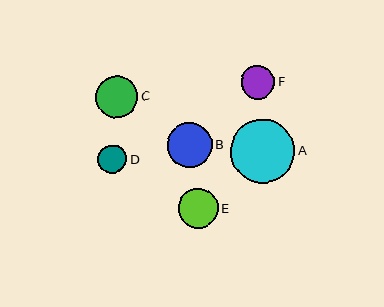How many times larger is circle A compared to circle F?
Circle A is approximately 1.9 times the size of circle F.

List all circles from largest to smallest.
From largest to smallest: A, B, C, E, F, D.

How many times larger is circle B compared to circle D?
Circle B is approximately 1.6 times the size of circle D.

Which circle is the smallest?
Circle D is the smallest with a size of approximately 29 pixels.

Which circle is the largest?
Circle A is the largest with a size of approximately 64 pixels.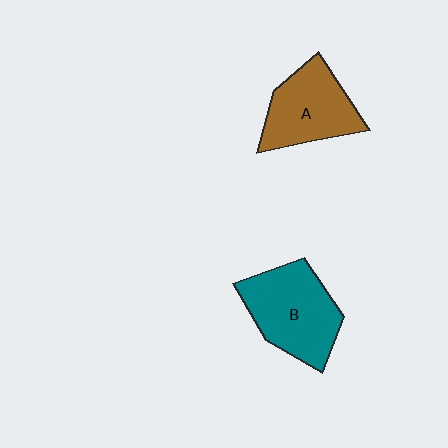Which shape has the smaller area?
Shape A (brown).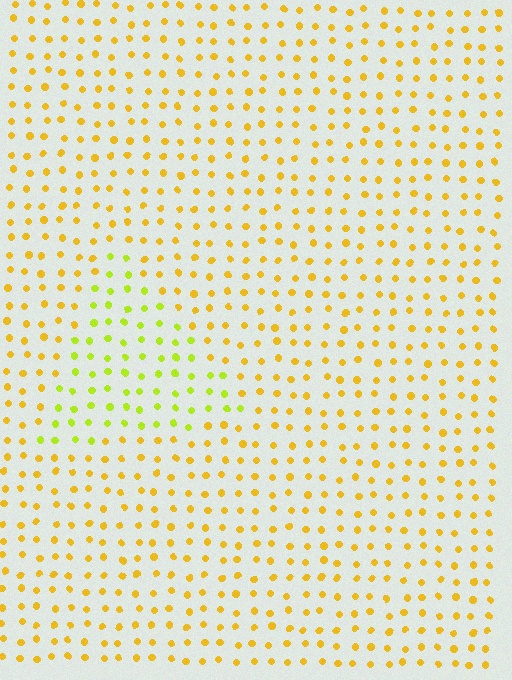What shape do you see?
I see a triangle.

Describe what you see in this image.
The image is filled with small yellow elements in a uniform arrangement. A triangle-shaped region is visible where the elements are tinted to a slightly different hue, forming a subtle color boundary.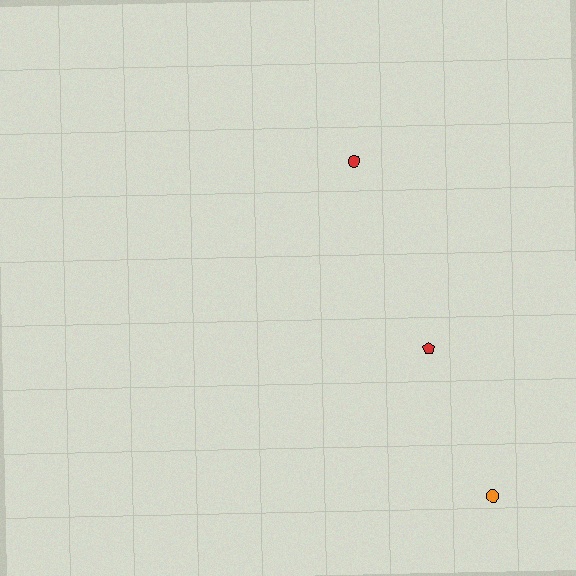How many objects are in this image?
There are 3 objects.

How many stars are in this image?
There are no stars.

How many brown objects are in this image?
There are no brown objects.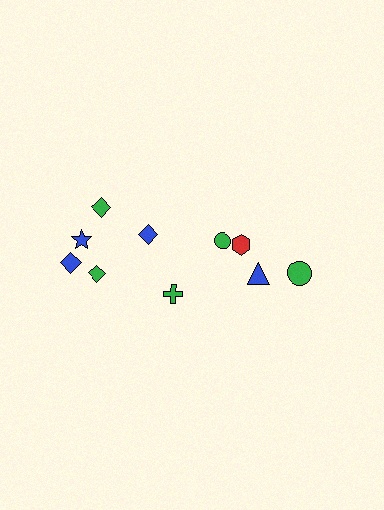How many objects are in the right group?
There are 4 objects.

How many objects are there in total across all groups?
There are 10 objects.